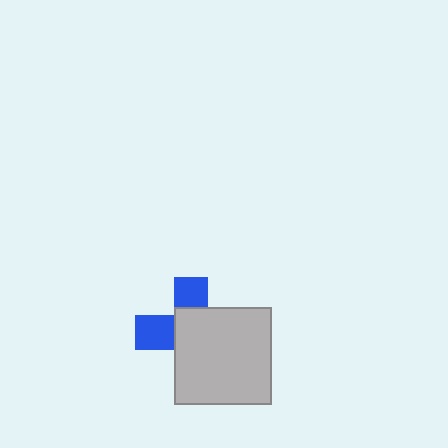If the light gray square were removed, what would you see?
You would see the complete blue cross.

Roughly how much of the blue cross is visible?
A small part of it is visible (roughly 36%).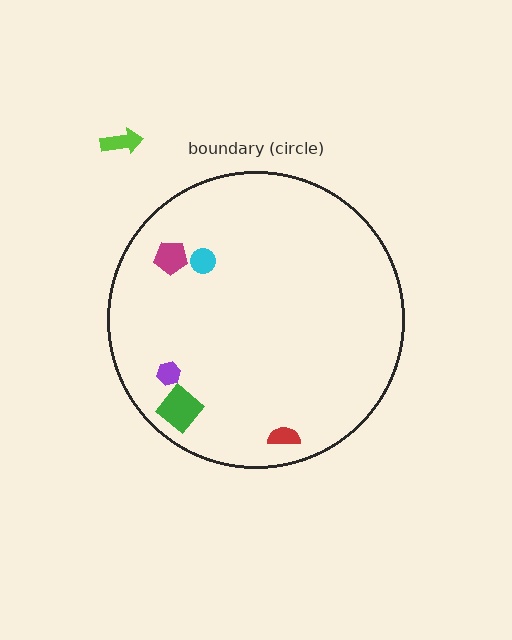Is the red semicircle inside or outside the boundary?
Inside.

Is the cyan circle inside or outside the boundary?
Inside.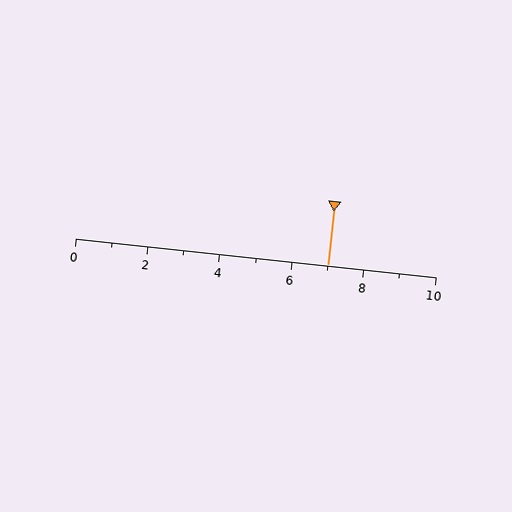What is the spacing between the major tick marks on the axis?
The major ticks are spaced 2 apart.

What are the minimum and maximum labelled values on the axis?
The axis runs from 0 to 10.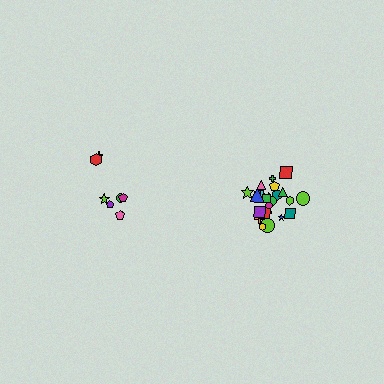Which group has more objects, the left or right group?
The right group.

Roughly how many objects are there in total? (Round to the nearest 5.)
Roughly 30 objects in total.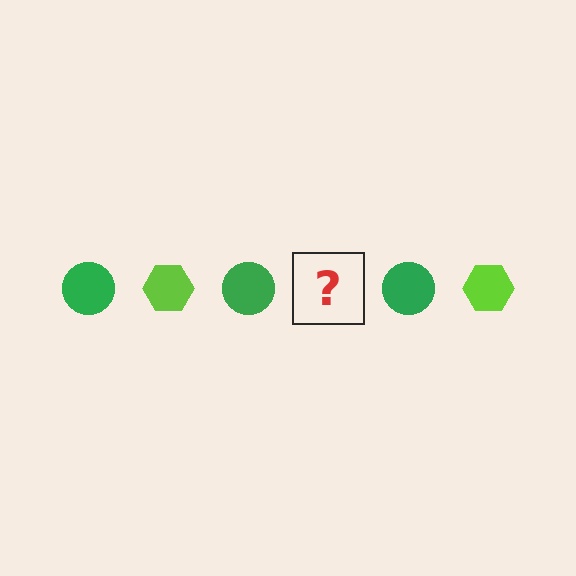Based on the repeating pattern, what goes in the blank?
The blank should be a lime hexagon.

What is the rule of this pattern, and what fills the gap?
The rule is that the pattern alternates between green circle and lime hexagon. The gap should be filled with a lime hexagon.